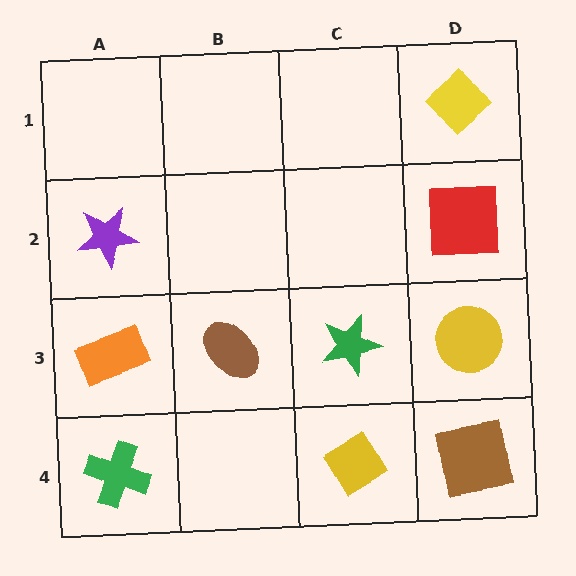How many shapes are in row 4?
3 shapes.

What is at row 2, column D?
A red square.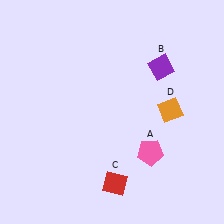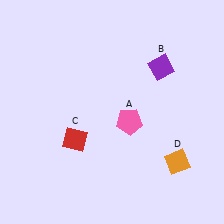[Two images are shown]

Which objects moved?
The objects that moved are: the pink pentagon (A), the red diamond (C), the orange diamond (D).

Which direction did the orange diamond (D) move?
The orange diamond (D) moved down.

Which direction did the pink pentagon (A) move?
The pink pentagon (A) moved up.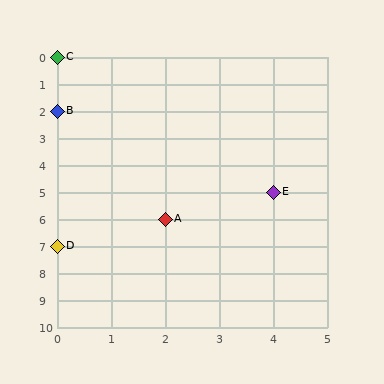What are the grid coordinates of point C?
Point C is at grid coordinates (0, 0).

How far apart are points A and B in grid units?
Points A and B are 2 columns and 4 rows apart (about 4.5 grid units diagonally).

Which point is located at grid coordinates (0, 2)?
Point B is at (0, 2).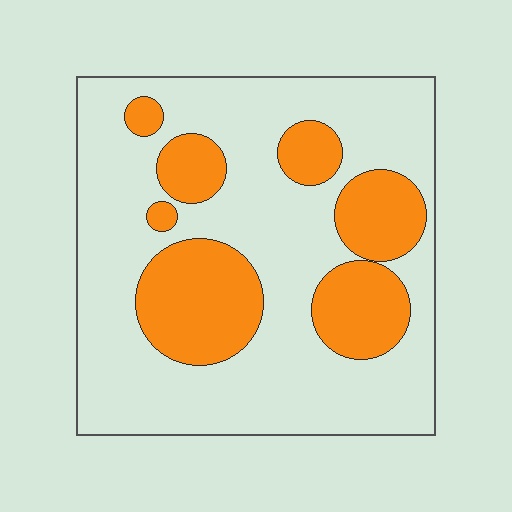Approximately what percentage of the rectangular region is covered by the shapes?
Approximately 30%.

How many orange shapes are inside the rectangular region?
7.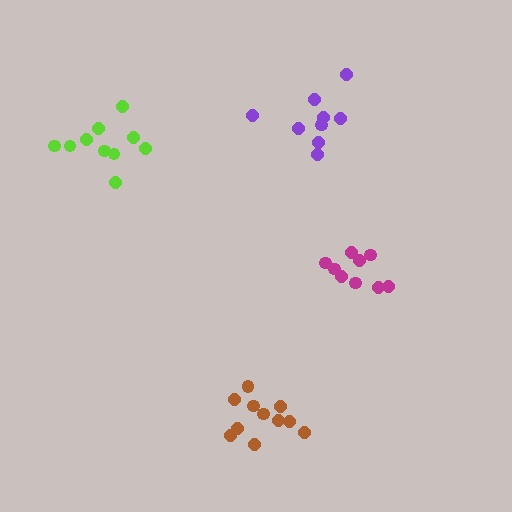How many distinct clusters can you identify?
There are 4 distinct clusters.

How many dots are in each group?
Group 1: 9 dots, Group 2: 10 dots, Group 3: 9 dots, Group 4: 11 dots (39 total).